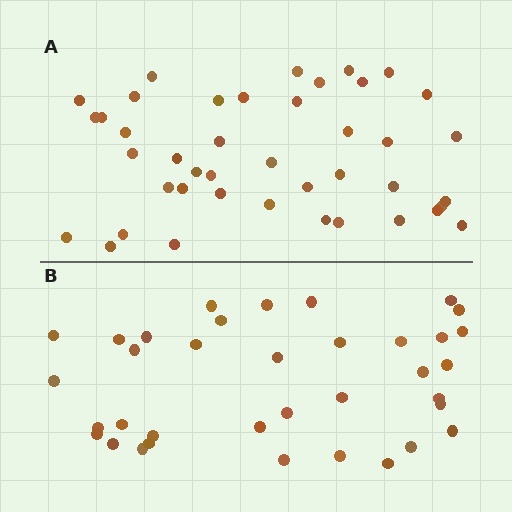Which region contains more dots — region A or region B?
Region A (the top region) has more dots.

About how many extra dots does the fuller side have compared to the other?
Region A has about 6 more dots than region B.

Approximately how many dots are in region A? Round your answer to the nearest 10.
About 40 dots. (The exact count is 42, which rounds to 40.)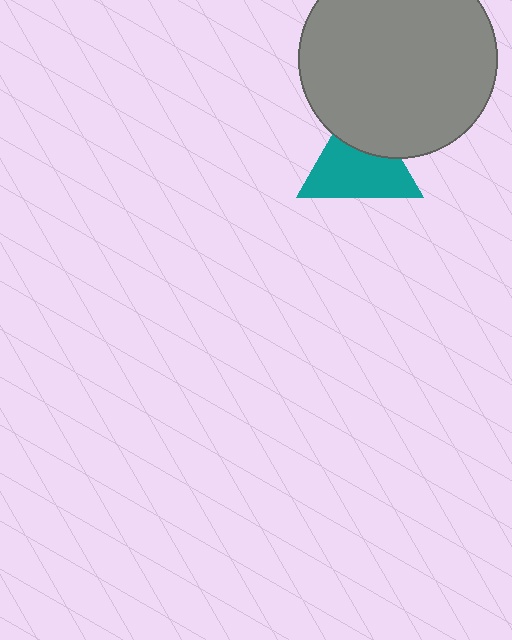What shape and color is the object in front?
The object in front is a gray circle.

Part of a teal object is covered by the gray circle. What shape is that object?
It is a triangle.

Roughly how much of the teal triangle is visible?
Most of it is visible (roughly 67%).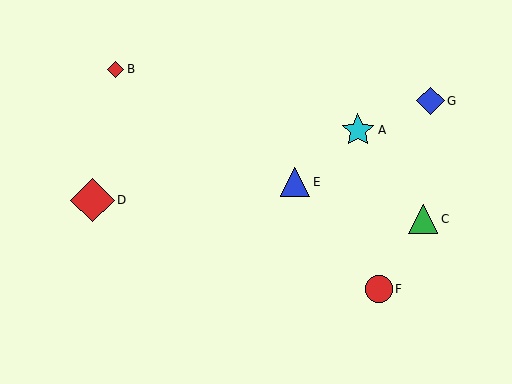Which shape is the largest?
The red diamond (labeled D) is the largest.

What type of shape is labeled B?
Shape B is a red diamond.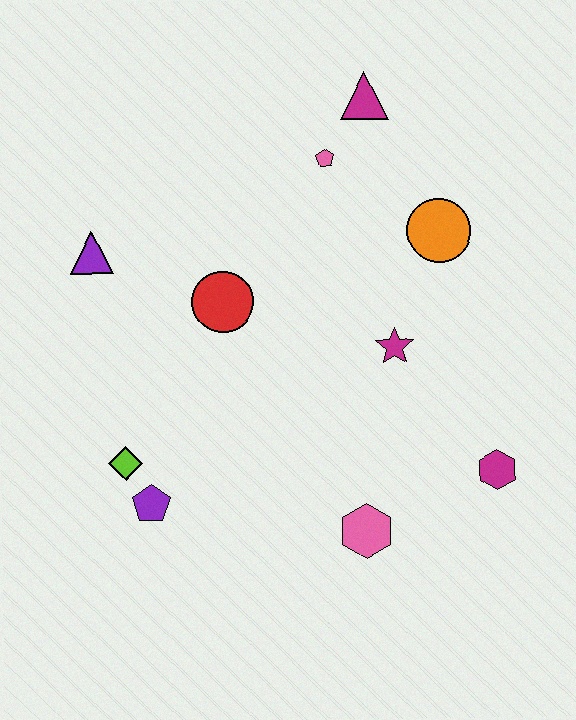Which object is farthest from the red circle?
The magenta hexagon is farthest from the red circle.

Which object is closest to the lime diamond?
The purple pentagon is closest to the lime diamond.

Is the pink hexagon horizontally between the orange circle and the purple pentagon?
Yes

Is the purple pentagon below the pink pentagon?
Yes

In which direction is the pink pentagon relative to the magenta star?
The pink pentagon is above the magenta star.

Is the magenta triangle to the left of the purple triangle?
No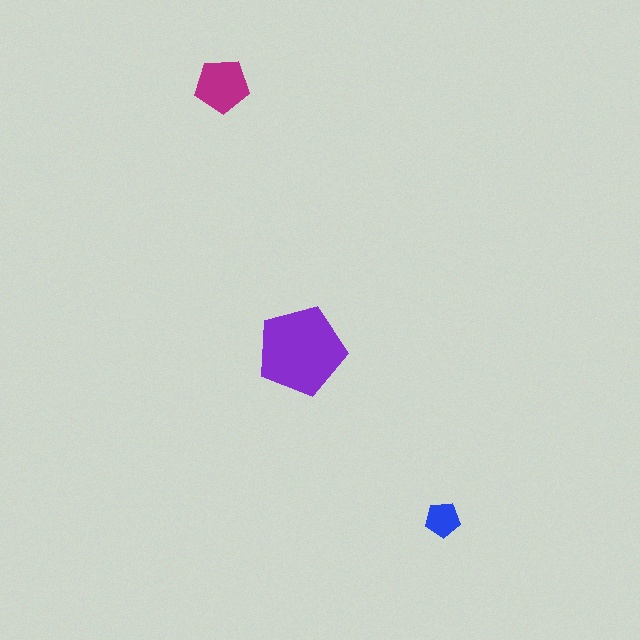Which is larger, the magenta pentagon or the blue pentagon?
The magenta one.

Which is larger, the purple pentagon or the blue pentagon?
The purple one.